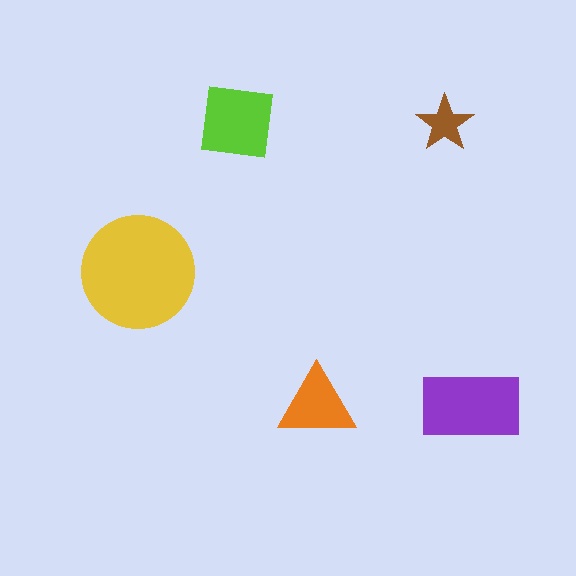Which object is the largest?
The yellow circle.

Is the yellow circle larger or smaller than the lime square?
Larger.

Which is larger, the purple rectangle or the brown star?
The purple rectangle.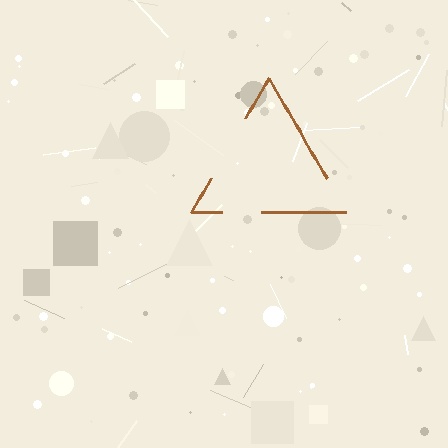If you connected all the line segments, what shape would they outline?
They would outline a triangle.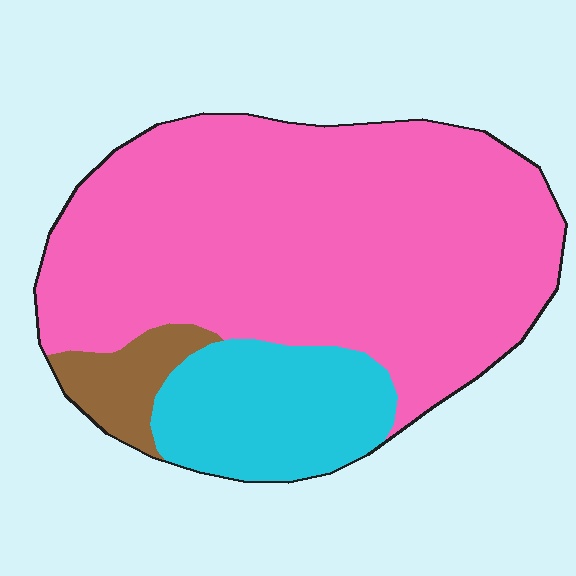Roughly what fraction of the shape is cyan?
Cyan covers about 20% of the shape.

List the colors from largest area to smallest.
From largest to smallest: pink, cyan, brown.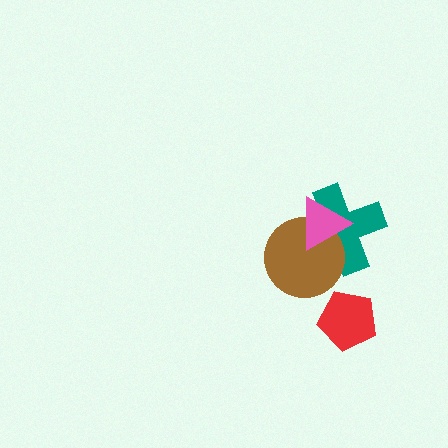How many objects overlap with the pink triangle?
2 objects overlap with the pink triangle.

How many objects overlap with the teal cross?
2 objects overlap with the teal cross.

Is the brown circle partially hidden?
Yes, it is partially covered by another shape.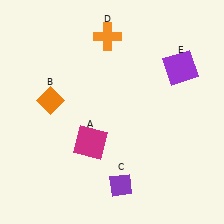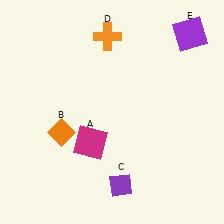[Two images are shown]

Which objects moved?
The objects that moved are: the orange diamond (B), the purple square (E).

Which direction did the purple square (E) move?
The purple square (E) moved up.